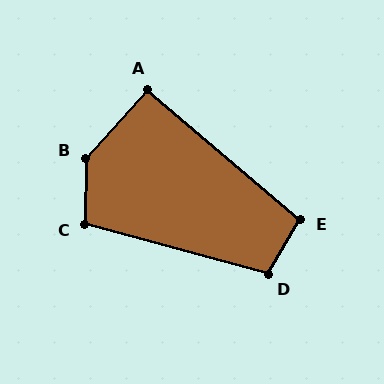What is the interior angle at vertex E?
Approximately 100 degrees (obtuse).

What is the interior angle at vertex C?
Approximately 105 degrees (obtuse).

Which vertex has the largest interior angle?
B, at approximately 138 degrees.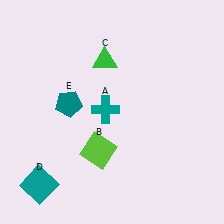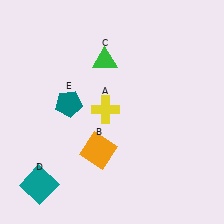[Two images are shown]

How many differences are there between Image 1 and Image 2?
There are 2 differences between the two images.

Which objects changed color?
A changed from teal to yellow. B changed from lime to orange.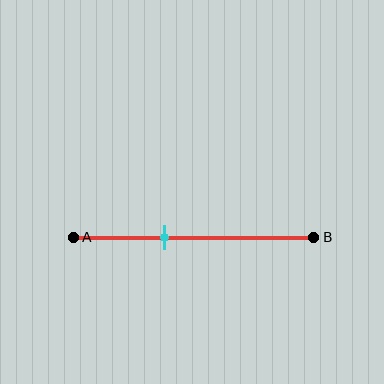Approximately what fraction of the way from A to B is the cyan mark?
The cyan mark is approximately 40% of the way from A to B.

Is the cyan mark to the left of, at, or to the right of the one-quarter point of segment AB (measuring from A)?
The cyan mark is to the right of the one-quarter point of segment AB.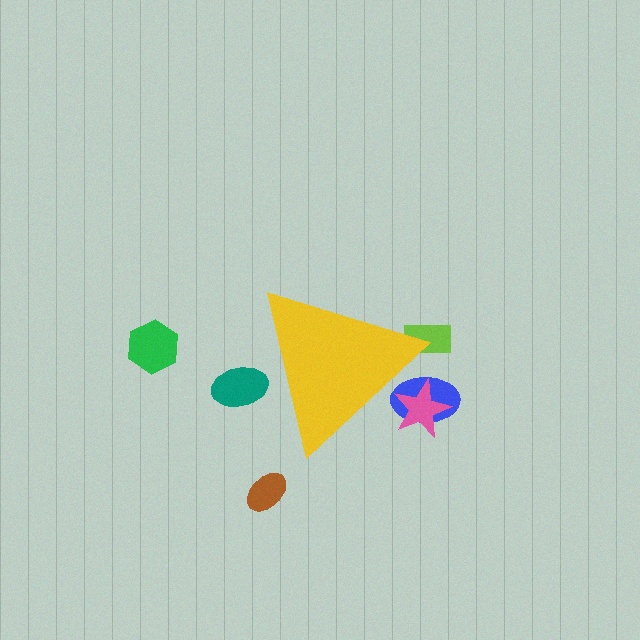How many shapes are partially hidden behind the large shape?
4 shapes are partially hidden.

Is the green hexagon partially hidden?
No, the green hexagon is fully visible.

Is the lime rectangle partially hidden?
Yes, the lime rectangle is partially hidden behind the yellow triangle.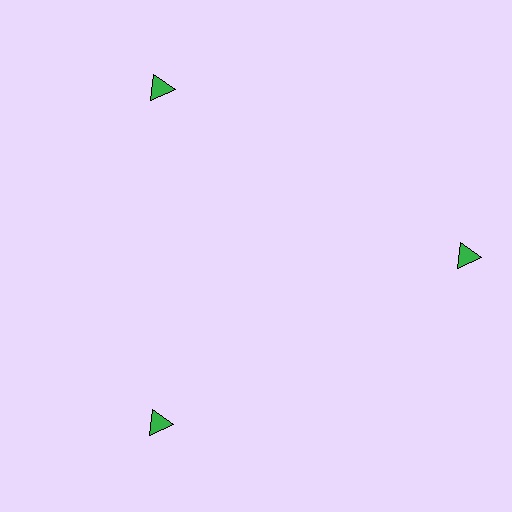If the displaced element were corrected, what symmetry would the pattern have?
It would have 3-fold rotational symmetry — the pattern would map onto itself every 120 degrees.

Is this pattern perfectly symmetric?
No. The 3 green triangles are arranged in a ring, but one element near the 3 o'clock position is pushed outward from the center, breaking the 3-fold rotational symmetry.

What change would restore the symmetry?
The symmetry would be restored by moving it inward, back onto the ring so that all 3 triangles sit at equal angles and equal distance from the center.